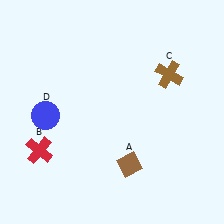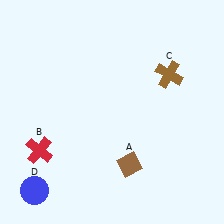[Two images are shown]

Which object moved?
The blue circle (D) moved down.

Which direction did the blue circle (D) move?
The blue circle (D) moved down.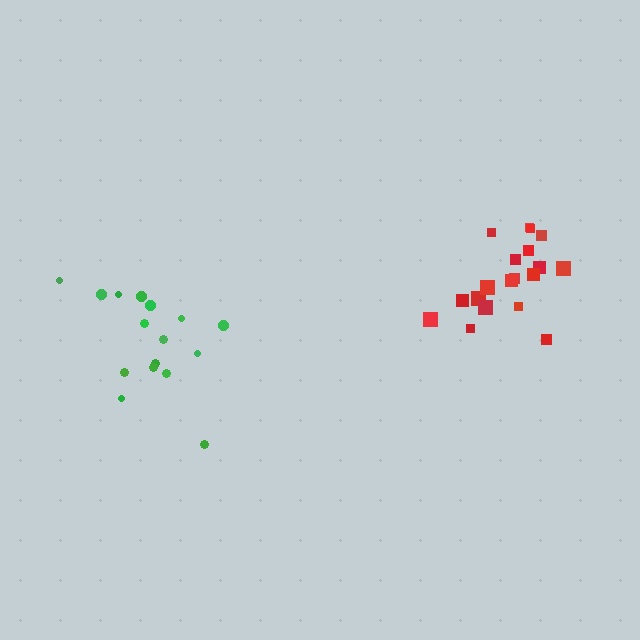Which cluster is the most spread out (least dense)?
Green.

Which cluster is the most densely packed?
Red.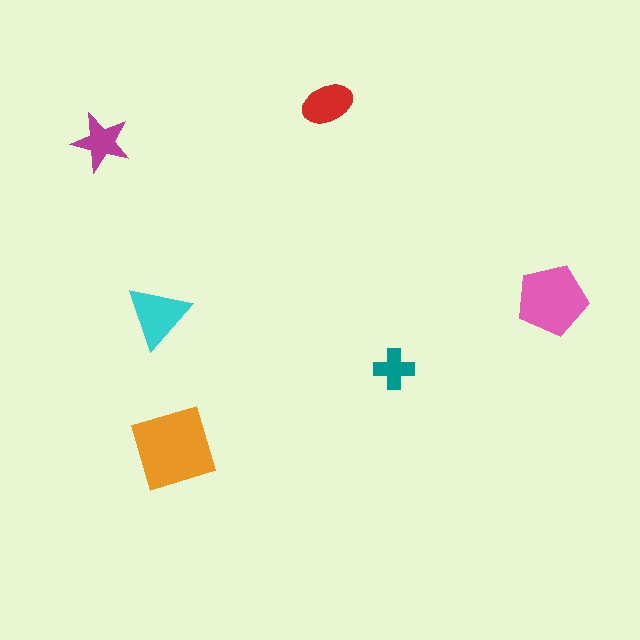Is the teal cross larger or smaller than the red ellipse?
Smaller.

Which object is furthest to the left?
The magenta star is leftmost.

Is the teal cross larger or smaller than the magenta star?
Smaller.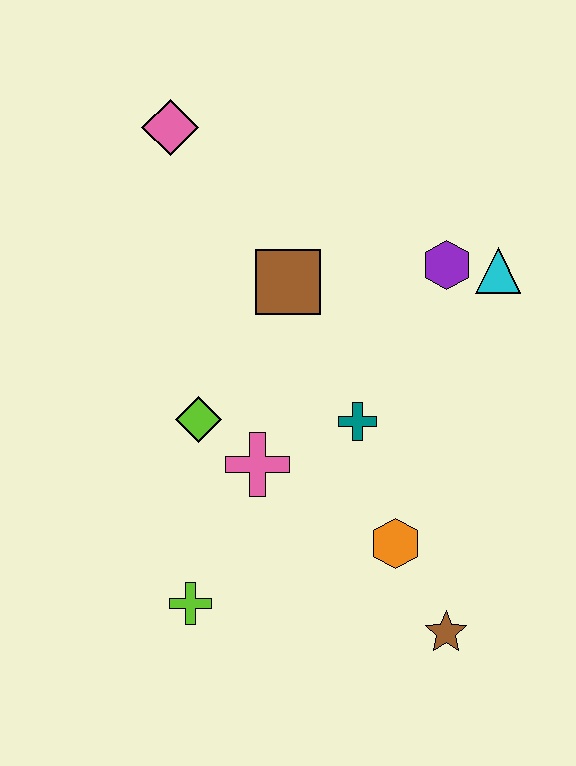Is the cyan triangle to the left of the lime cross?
No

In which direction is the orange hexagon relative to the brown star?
The orange hexagon is above the brown star.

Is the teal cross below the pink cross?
No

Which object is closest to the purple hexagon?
The cyan triangle is closest to the purple hexagon.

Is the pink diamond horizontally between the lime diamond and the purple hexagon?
No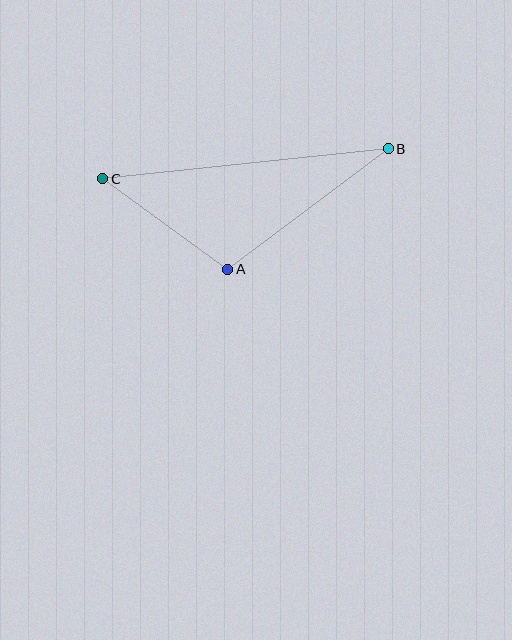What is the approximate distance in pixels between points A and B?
The distance between A and B is approximately 201 pixels.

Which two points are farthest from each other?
Points B and C are farthest from each other.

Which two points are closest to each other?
Points A and C are closest to each other.